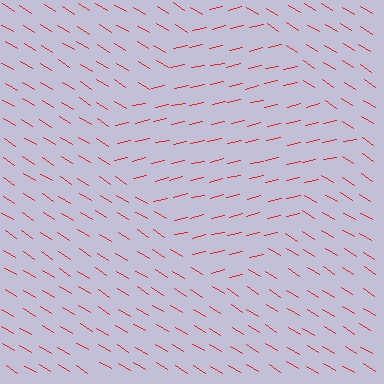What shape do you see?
I see a diamond.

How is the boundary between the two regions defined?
The boundary is defined purely by a change in line orientation (approximately 45 degrees difference). All lines are the same color and thickness.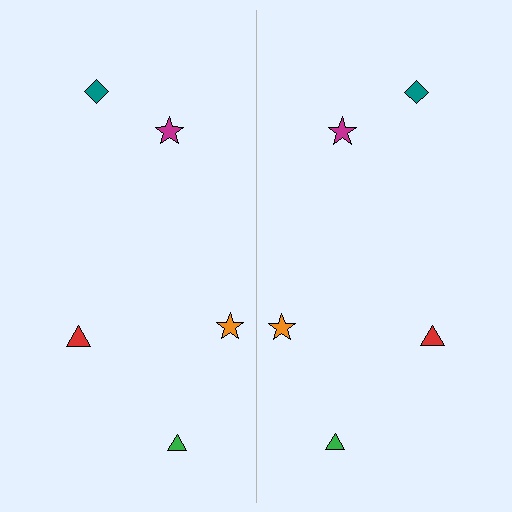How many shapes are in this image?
There are 10 shapes in this image.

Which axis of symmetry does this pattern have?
The pattern has a vertical axis of symmetry running through the center of the image.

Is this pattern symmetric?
Yes, this pattern has bilateral (reflection) symmetry.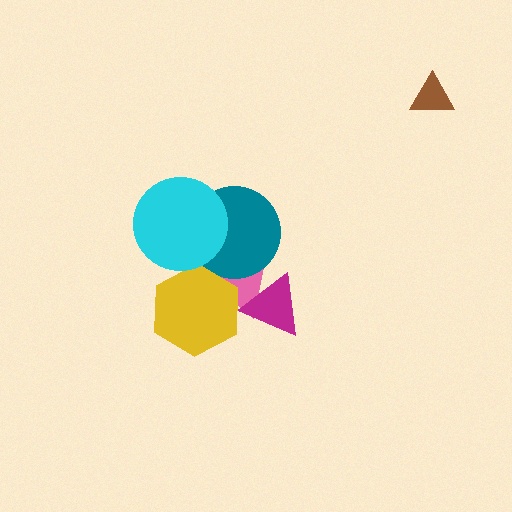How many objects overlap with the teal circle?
2 objects overlap with the teal circle.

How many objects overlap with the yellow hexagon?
1 object overlaps with the yellow hexagon.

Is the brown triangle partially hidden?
No, no other shape covers it.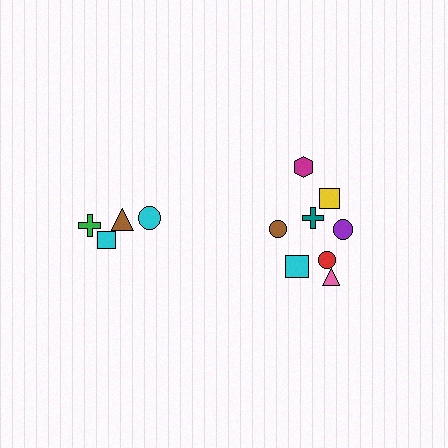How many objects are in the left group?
There are 4 objects.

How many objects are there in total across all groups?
There are 12 objects.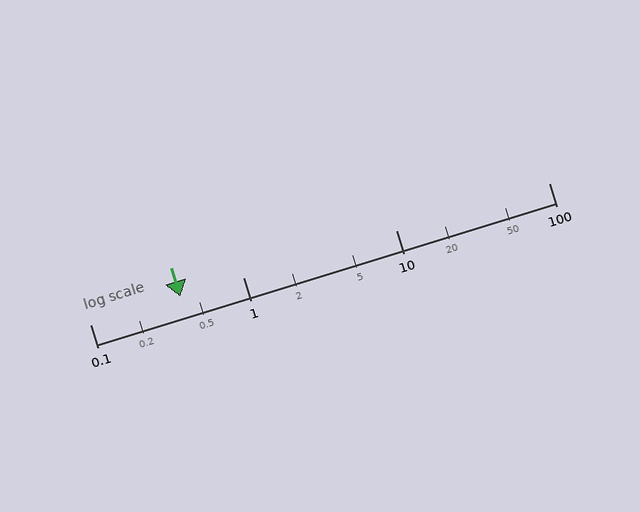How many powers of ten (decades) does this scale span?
The scale spans 3 decades, from 0.1 to 100.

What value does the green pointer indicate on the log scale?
The pointer indicates approximately 0.39.